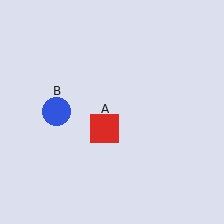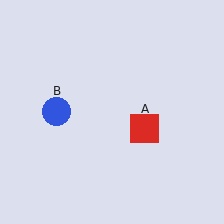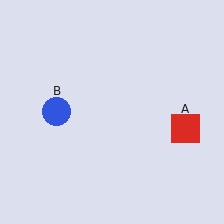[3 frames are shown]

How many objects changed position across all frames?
1 object changed position: red square (object A).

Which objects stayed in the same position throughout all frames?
Blue circle (object B) remained stationary.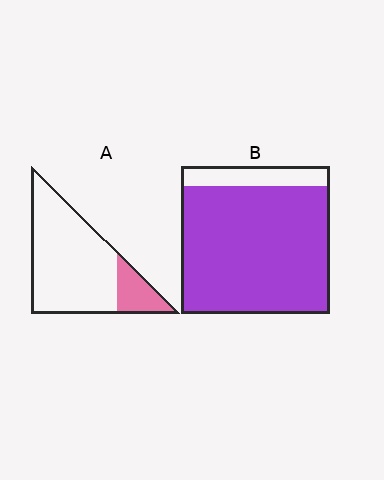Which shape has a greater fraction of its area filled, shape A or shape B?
Shape B.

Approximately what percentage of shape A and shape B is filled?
A is approximately 20% and B is approximately 85%.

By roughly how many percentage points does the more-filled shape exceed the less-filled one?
By roughly 70 percentage points (B over A).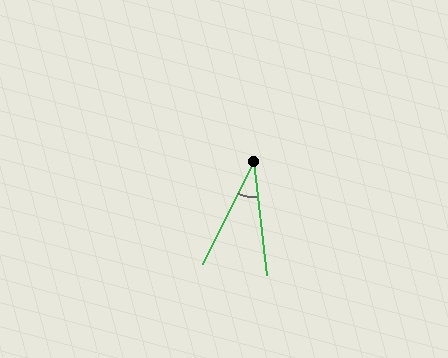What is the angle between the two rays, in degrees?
Approximately 33 degrees.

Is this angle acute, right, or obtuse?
It is acute.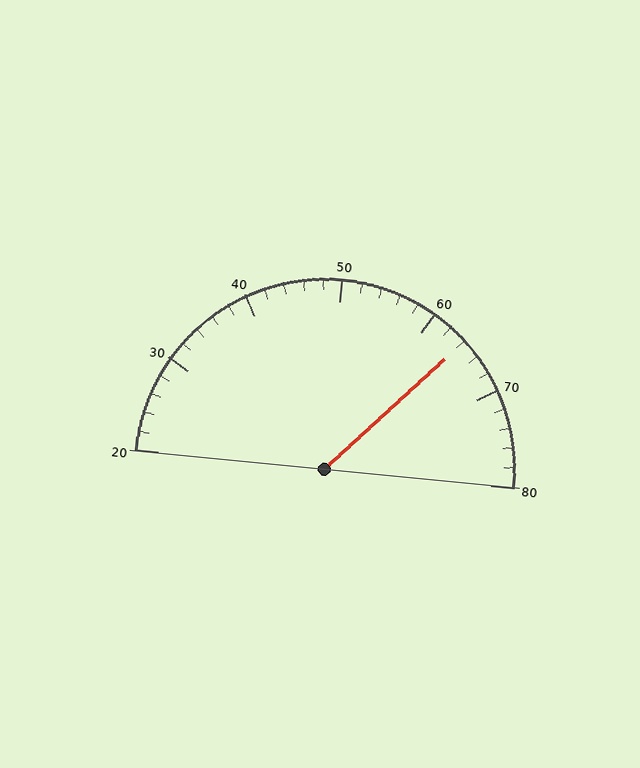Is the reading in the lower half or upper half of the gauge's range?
The reading is in the upper half of the range (20 to 80).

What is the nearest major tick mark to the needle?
The nearest major tick mark is 60.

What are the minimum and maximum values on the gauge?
The gauge ranges from 20 to 80.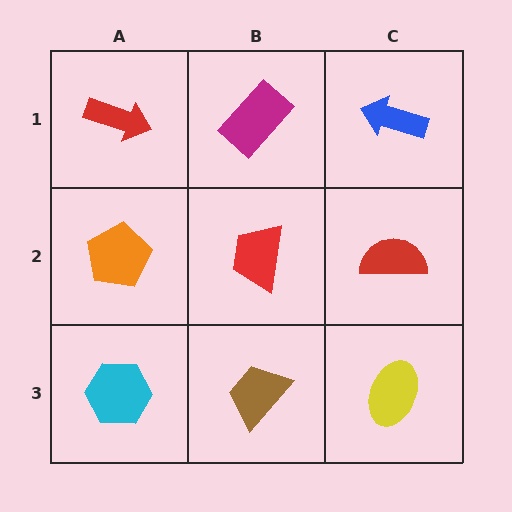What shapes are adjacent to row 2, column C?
A blue arrow (row 1, column C), a yellow ellipse (row 3, column C), a red trapezoid (row 2, column B).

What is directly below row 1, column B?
A red trapezoid.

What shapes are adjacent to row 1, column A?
An orange pentagon (row 2, column A), a magenta rectangle (row 1, column B).